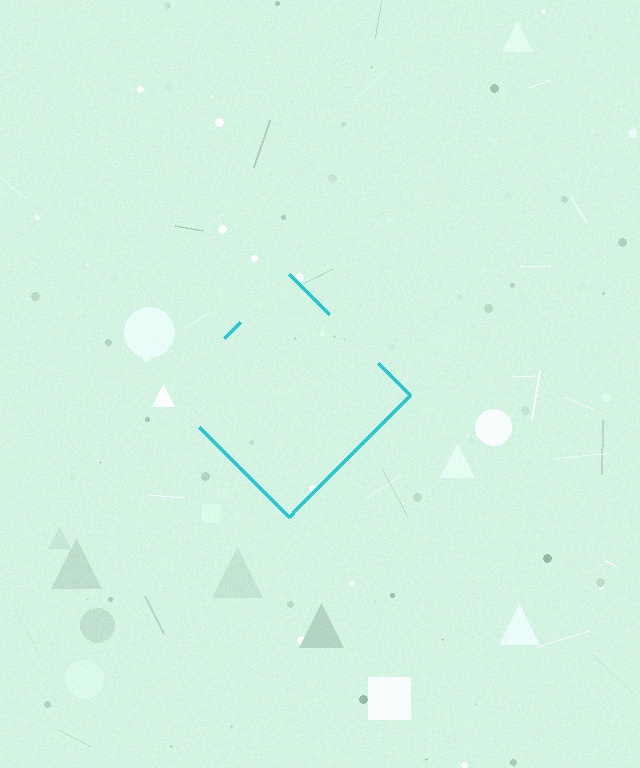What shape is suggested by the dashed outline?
The dashed outline suggests a diamond.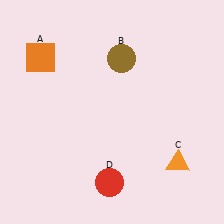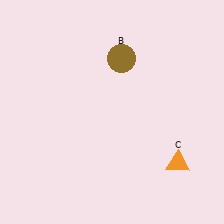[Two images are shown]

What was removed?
The red circle (D), the orange square (A) were removed in Image 2.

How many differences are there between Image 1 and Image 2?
There are 2 differences between the two images.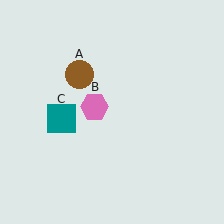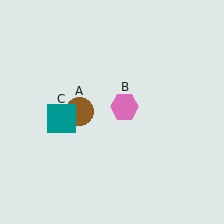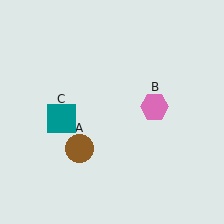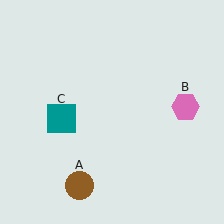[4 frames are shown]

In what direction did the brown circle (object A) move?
The brown circle (object A) moved down.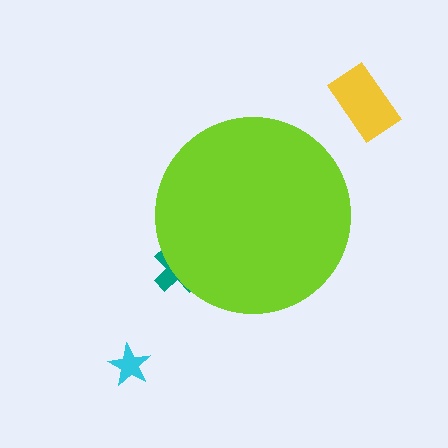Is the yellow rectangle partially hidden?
No, the yellow rectangle is fully visible.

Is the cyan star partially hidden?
No, the cyan star is fully visible.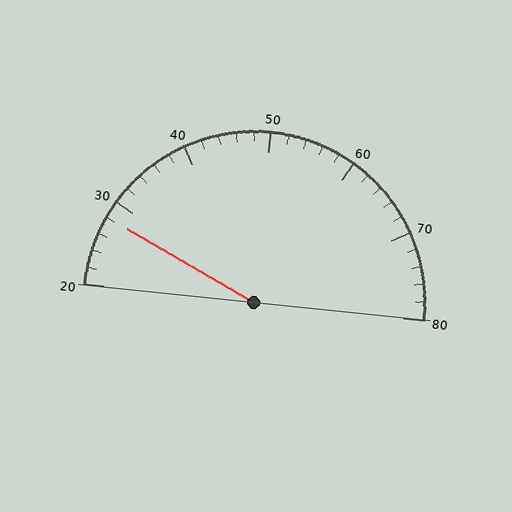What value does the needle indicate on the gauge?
The needle indicates approximately 28.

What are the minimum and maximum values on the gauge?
The gauge ranges from 20 to 80.